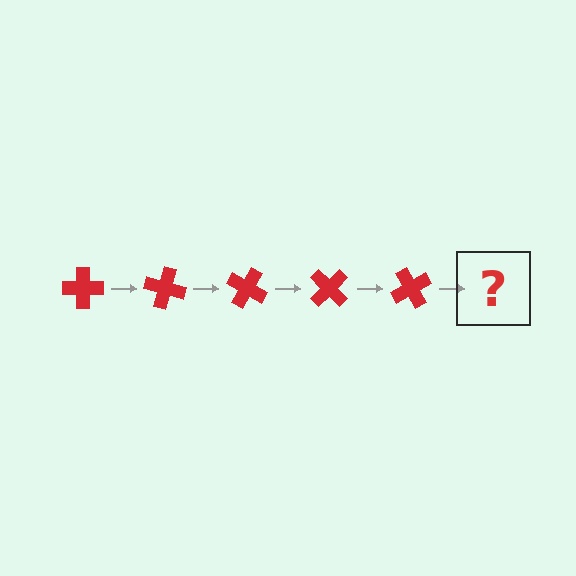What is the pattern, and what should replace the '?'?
The pattern is that the cross rotates 15 degrees each step. The '?' should be a red cross rotated 75 degrees.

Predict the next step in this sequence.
The next step is a red cross rotated 75 degrees.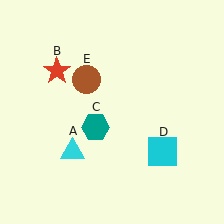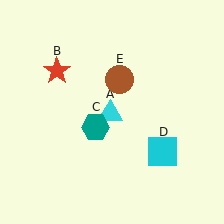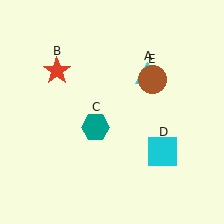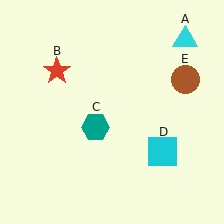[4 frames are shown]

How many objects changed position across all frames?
2 objects changed position: cyan triangle (object A), brown circle (object E).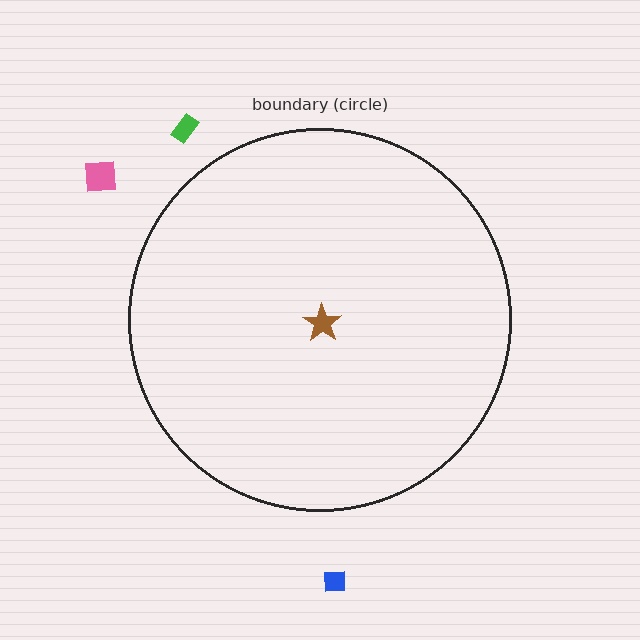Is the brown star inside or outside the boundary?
Inside.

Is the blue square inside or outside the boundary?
Outside.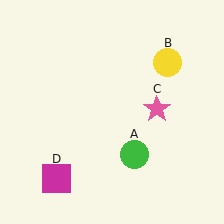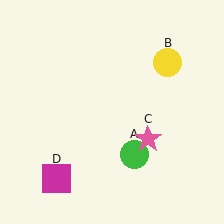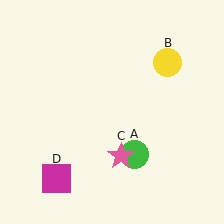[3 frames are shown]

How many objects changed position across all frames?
1 object changed position: pink star (object C).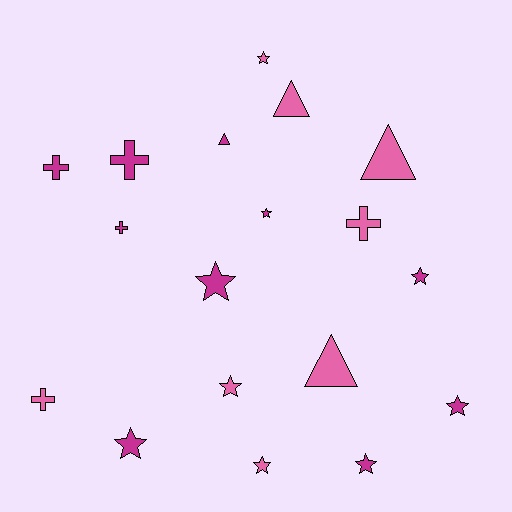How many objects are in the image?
There are 18 objects.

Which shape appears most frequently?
Star, with 9 objects.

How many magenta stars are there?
There are 6 magenta stars.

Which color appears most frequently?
Magenta, with 10 objects.